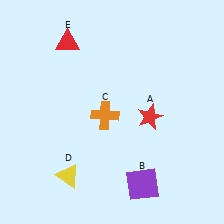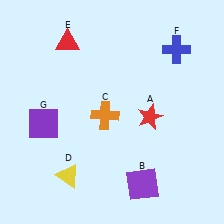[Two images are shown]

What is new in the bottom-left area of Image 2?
A purple square (G) was added in the bottom-left area of Image 2.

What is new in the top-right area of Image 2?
A blue cross (F) was added in the top-right area of Image 2.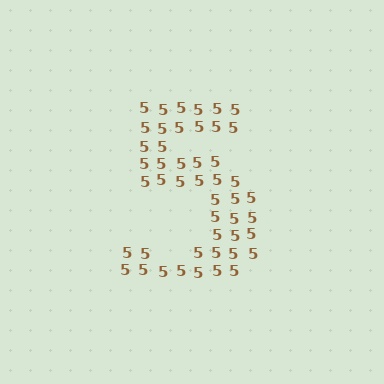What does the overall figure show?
The overall figure shows the digit 5.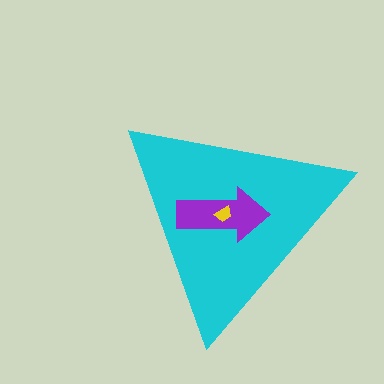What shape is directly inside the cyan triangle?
The purple arrow.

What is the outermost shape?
The cyan triangle.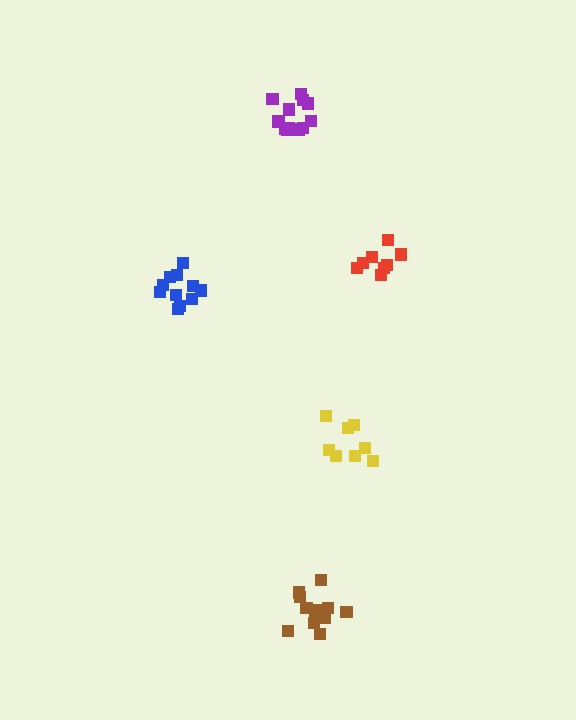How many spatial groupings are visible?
There are 5 spatial groupings.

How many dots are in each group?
Group 1: 8 dots, Group 2: 8 dots, Group 3: 12 dots, Group 4: 11 dots, Group 5: 13 dots (52 total).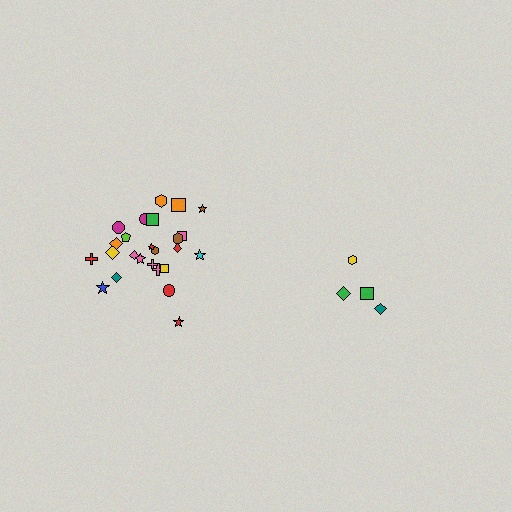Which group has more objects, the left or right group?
The left group.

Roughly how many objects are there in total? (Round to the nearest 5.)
Roughly 30 objects in total.